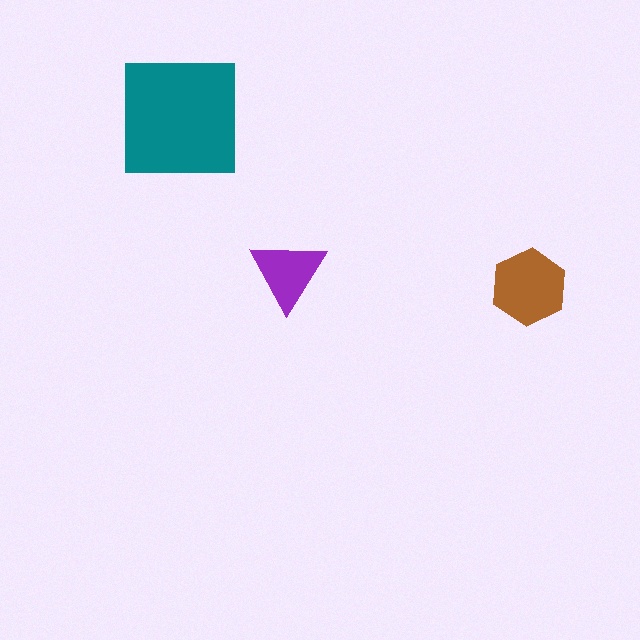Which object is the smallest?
The purple triangle.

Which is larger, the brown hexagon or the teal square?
The teal square.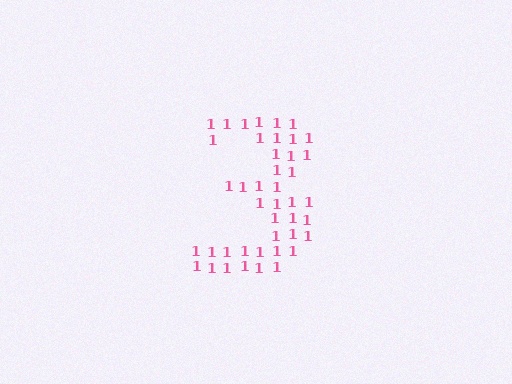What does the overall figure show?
The overall figure shows the digit 3.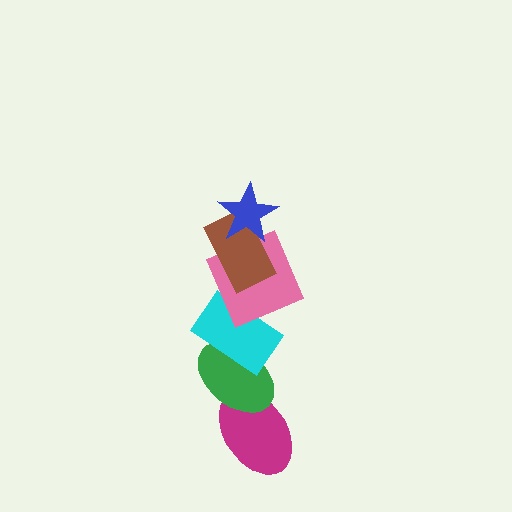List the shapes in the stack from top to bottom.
From top to bottom: the blue star, the brown rectangle, the pink square, the cyan rectangle, the green ellipse, the magenta ellipse.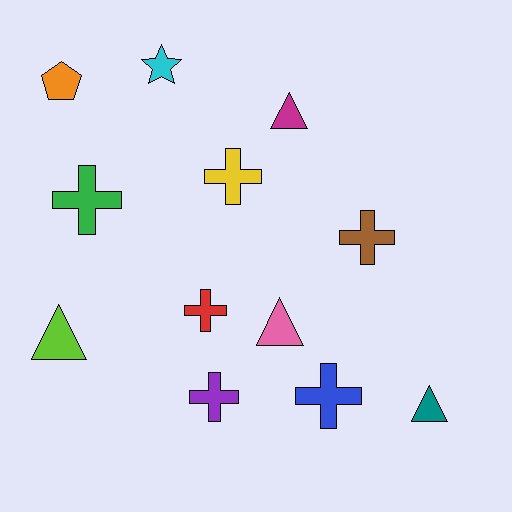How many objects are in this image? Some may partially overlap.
There are 12 objects.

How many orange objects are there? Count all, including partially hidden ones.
There is 1 orange object.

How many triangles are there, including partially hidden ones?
There are 4 triangles.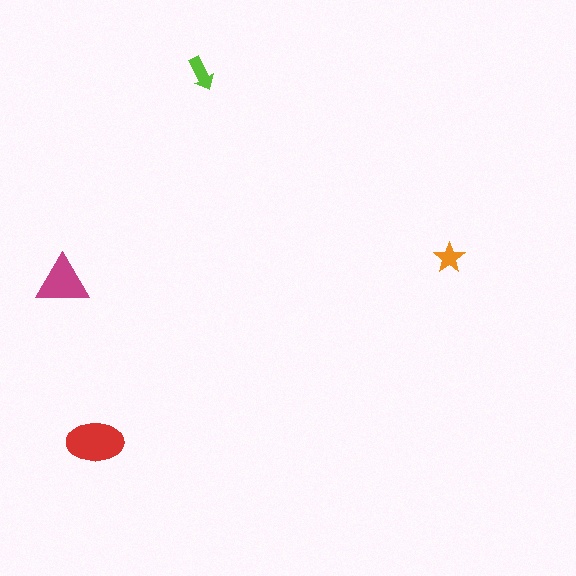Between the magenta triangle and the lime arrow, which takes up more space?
The magenta triangle.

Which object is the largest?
The red ellipse.